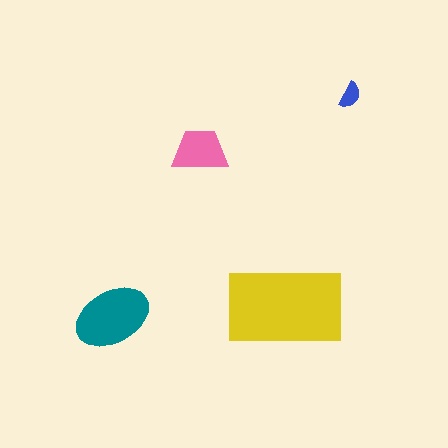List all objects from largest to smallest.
The yellow rectangle, the teal ellipse, the pink trapezoid, the blue semicircle.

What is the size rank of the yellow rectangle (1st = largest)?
1st.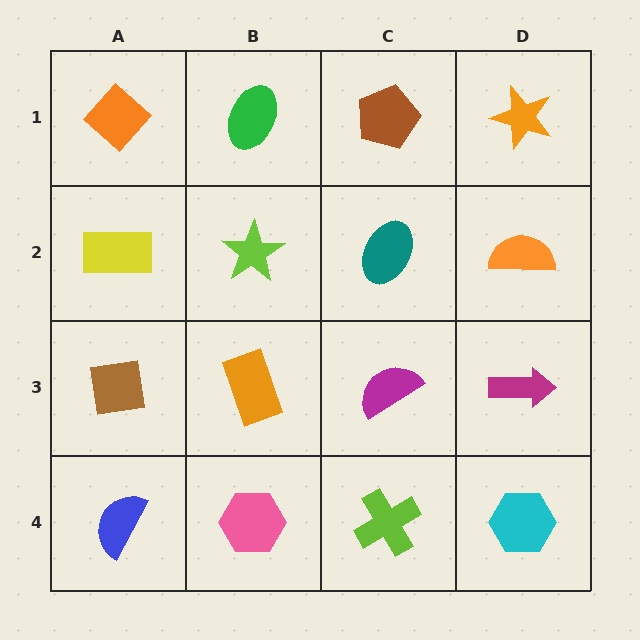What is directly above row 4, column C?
A magenta semicircle.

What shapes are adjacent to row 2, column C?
A brown pentagon (row 1, column C), a magenta semicircle (row 3, column C), a lime star (row 2, column B), an orange semicircle (row 2, column D).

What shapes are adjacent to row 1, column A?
A yellow rectangle (row 2, column A), a green ellipse (row 1, column B).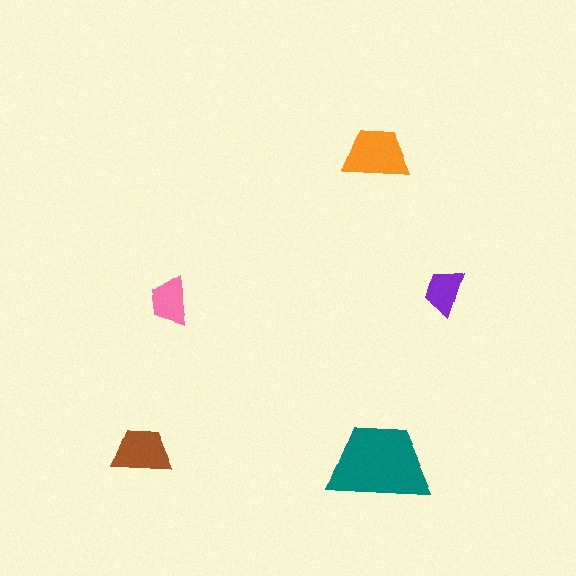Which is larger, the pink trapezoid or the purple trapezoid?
The pink one.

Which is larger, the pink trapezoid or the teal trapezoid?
The teal one.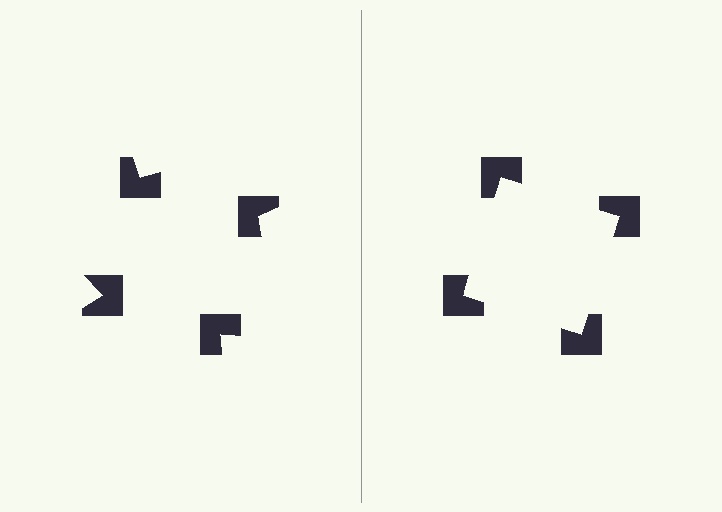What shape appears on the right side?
An illusory square.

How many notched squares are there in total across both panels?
8 — 4 on each side.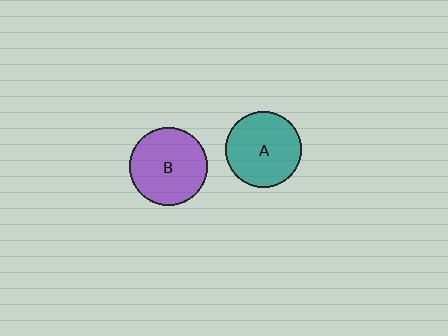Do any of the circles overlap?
No, none of the circles overlap.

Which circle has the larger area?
Circle B (purple).